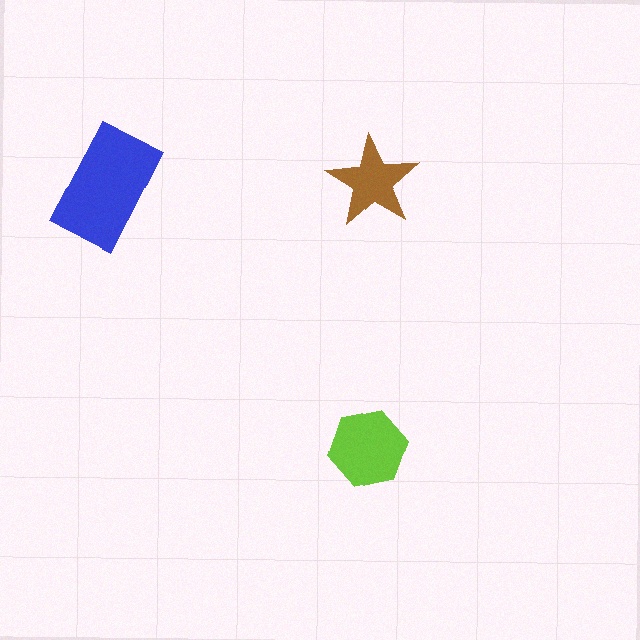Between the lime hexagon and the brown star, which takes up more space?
The lime hexagon.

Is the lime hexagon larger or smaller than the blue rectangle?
Smaller.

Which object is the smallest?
The brown star.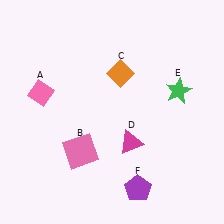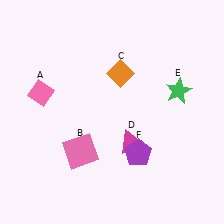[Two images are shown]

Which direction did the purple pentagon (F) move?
The purple pentagon (F) moved up.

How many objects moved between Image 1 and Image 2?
1 object moved between the two images.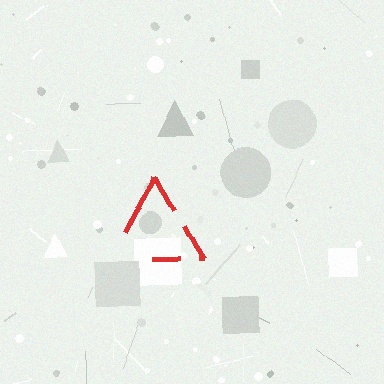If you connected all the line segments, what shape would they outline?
They would outline a triangle.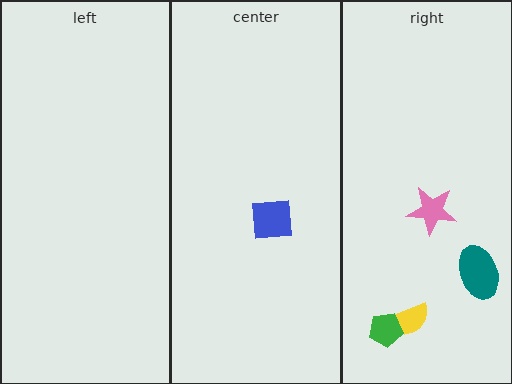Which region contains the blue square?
The center region.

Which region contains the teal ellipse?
The right region.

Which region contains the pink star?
The right region.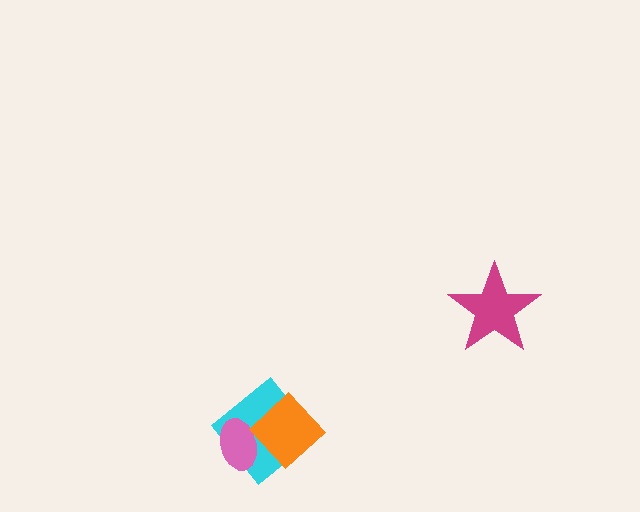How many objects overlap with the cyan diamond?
2 objects overlap with the cyan diamond.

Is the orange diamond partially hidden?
No, no other shape covers it.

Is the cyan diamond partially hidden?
Yes, it is partially covered by another shape.